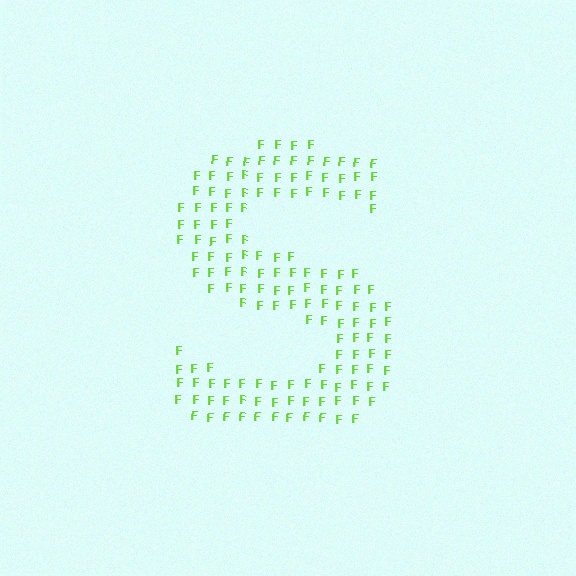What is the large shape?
The large shape is the letter S.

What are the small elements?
The small elements are letter F's.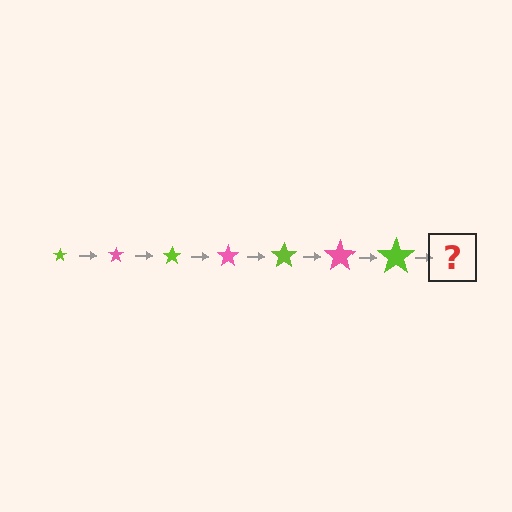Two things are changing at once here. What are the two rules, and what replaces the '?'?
The two rules are that the star grows larger each step and the color cycles through lime and pink. The '?' should be a pink star, larger than the previous one.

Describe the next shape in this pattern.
It should be a pink star, larger than the previous one.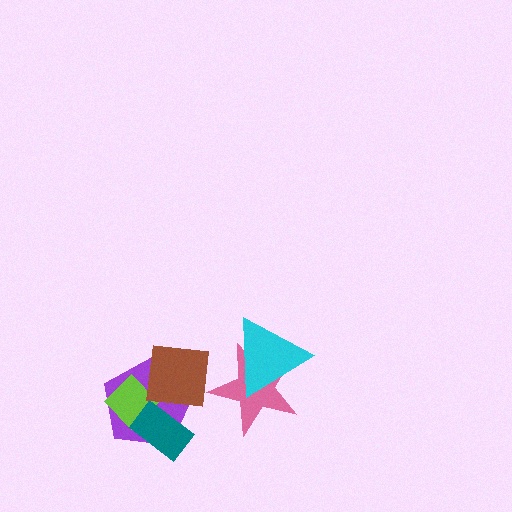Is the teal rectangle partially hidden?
Yes, it is partially covered by another shape.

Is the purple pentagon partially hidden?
Yes, it is partially covered by another shape.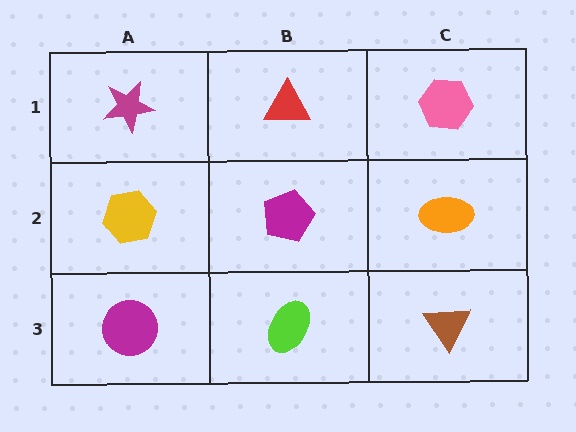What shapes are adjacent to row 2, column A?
A magenta star (row 1, column A), a magenta circle (row 3, column A), a magenta pentagon (row 2, column B).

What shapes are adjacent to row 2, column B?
A red triangle (row 1, column B), a lime ellipse (row 3, column B), a yellow hexagon (row 2, column A), an orange ellipse (row 2, column C).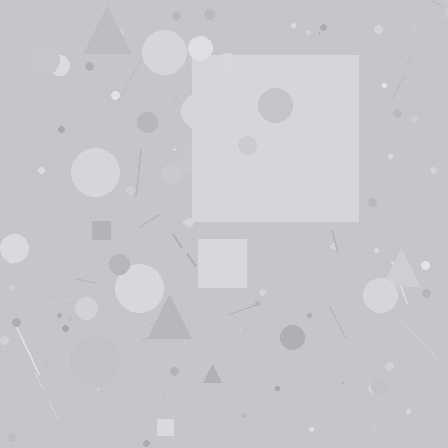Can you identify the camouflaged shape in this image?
The camouflaged shape is a square.